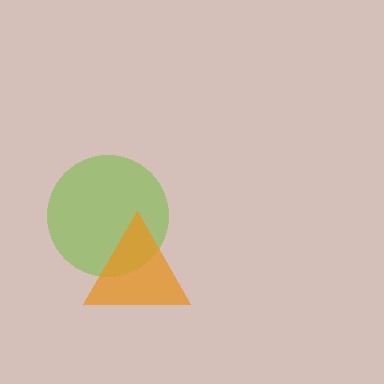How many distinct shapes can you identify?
There are 2 distinct shapes: a lime circle, an orange triangle.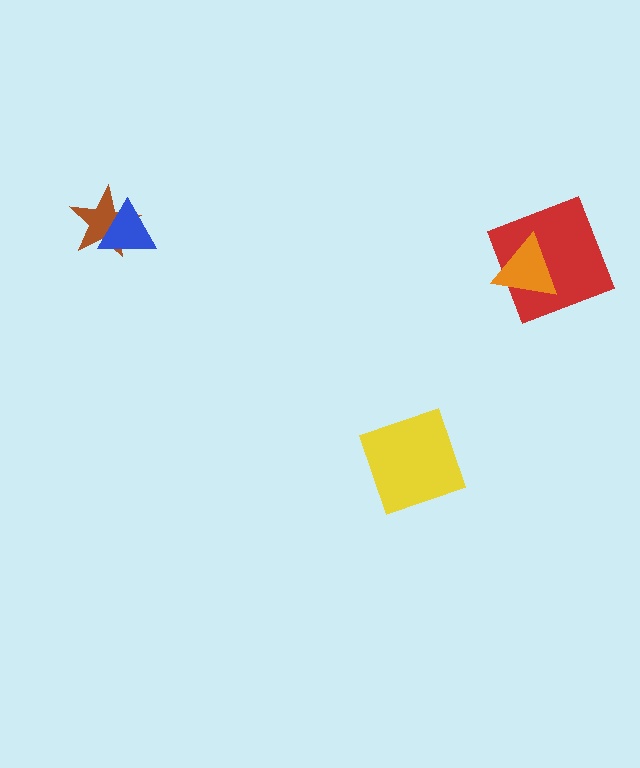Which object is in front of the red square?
The orange triangle is in front of the red square.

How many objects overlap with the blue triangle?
1 object overlaps with the blue triangle.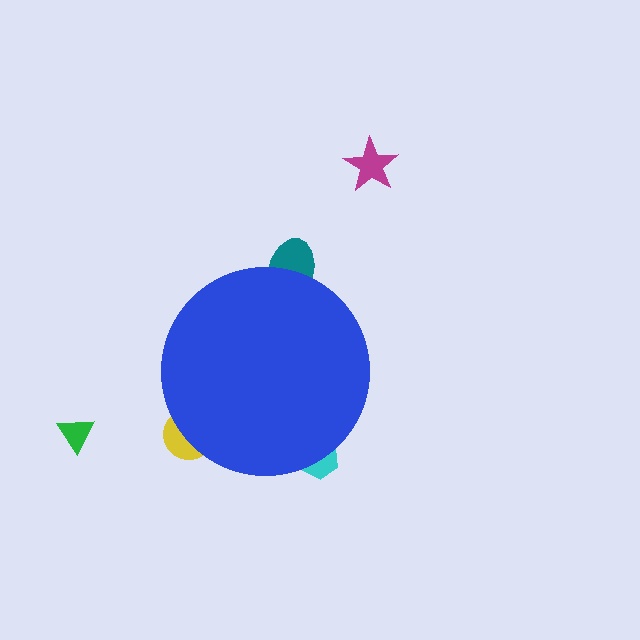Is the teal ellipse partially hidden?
Yes, the teal ellipse is partially hidden behind the blue circle.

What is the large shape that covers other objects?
A blue circle.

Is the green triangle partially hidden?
No, the green triangle is fully visible.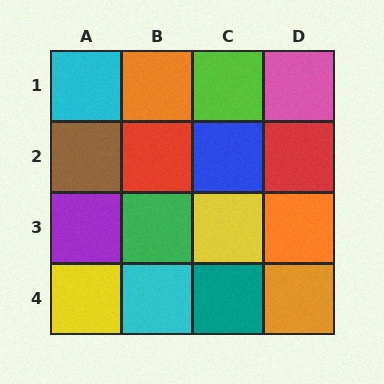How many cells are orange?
3 cells are orange.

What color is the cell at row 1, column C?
Lime.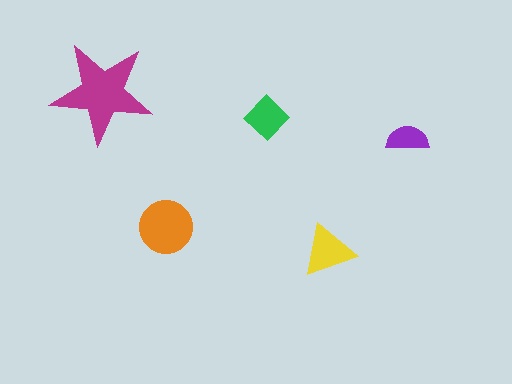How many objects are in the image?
There are 5 objects in the image.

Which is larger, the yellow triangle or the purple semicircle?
The yellow triangle.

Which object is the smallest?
The purple semicircle.